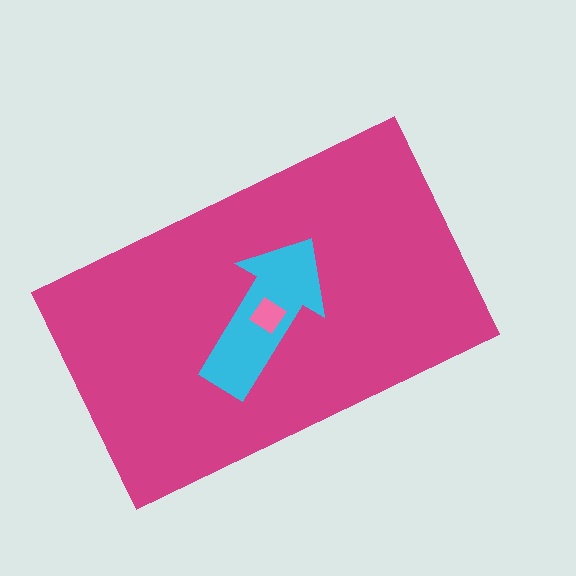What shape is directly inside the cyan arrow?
The pink diamond.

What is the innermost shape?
The pink diamond.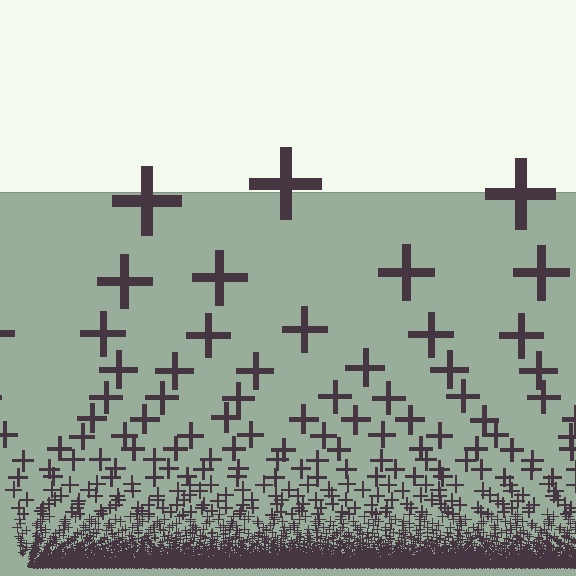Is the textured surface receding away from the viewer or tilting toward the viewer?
The surface appears to tilt toward the viewer. Texture elements get larger and sparser toward the top.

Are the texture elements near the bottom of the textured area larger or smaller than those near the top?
Smaller. The gradient is inverted — elements near the bottom are smaller and denser.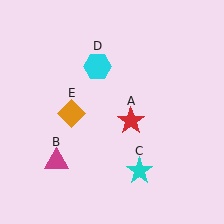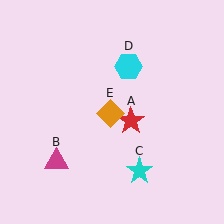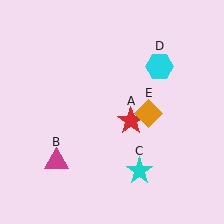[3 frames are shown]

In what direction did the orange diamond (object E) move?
The orange diamond (object E) moved right.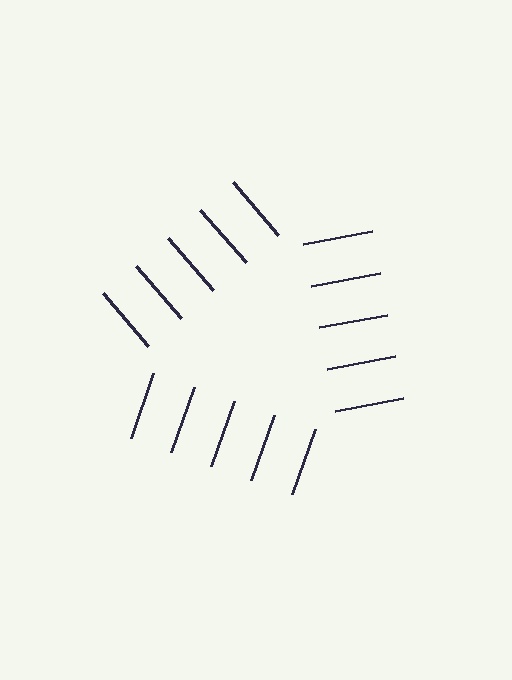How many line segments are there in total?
15 — 5 along each of the 3 edges.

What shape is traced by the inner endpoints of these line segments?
An illusory triangle — the line segments terminate on its edges but no continuous stroke is drawn.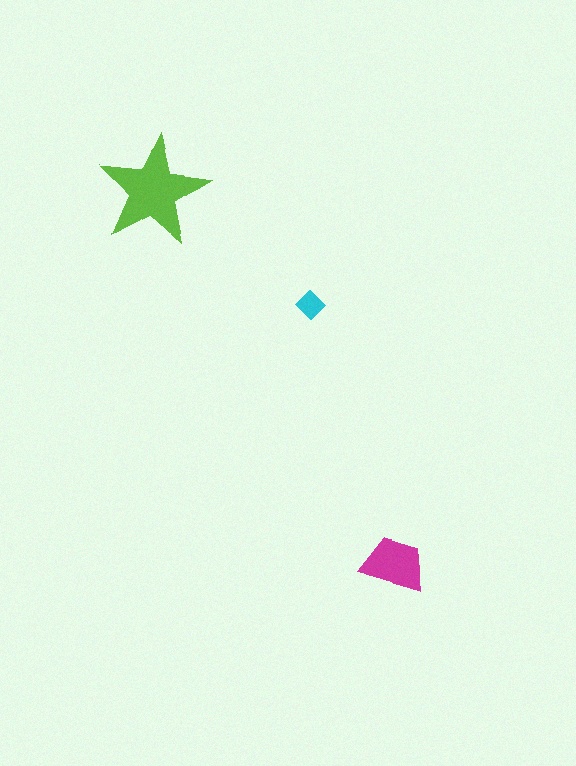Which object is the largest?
The lime star.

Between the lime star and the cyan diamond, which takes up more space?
The lime star.